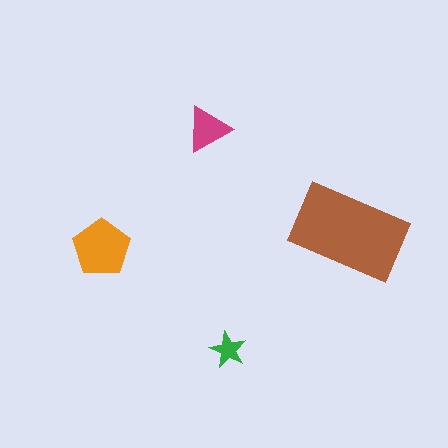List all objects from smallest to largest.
The green star, the magenta triangle, the orange pentagon, the brown rectangle.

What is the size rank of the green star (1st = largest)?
4th.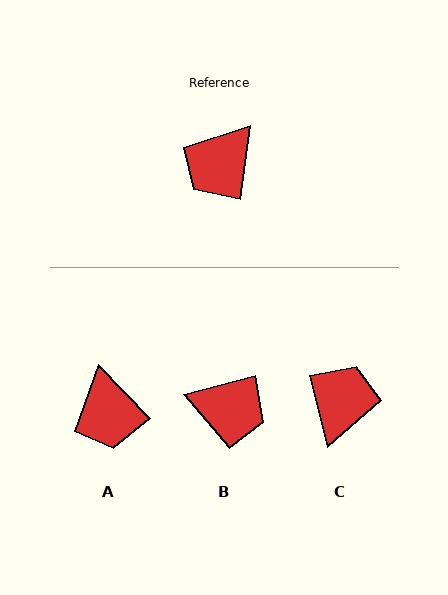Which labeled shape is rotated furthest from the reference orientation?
C, about 157 degrees away.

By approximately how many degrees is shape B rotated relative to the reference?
Approximately 112 degrees counter-clockwise.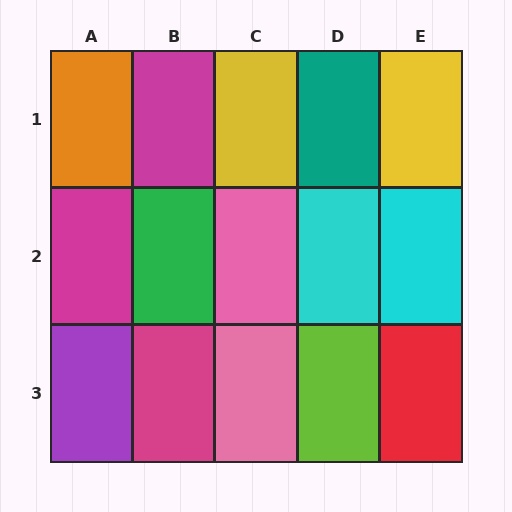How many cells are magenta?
3 cells are magenta.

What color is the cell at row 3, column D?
Lime.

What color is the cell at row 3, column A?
Purple.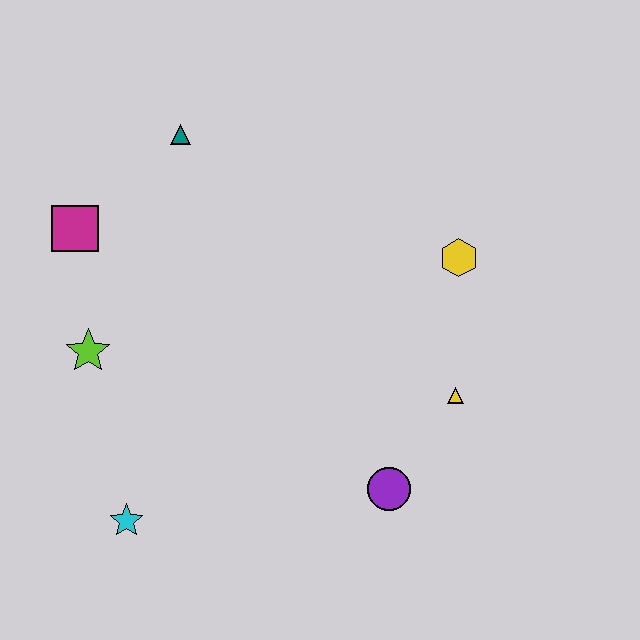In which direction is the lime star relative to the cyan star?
The lime star is above the cyan star.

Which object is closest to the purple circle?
The yellow triangle is closest to the purple circle.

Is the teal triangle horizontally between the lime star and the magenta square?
No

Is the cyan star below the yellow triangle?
Yes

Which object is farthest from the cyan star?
The yellow hexagon is farthest from the cyan star.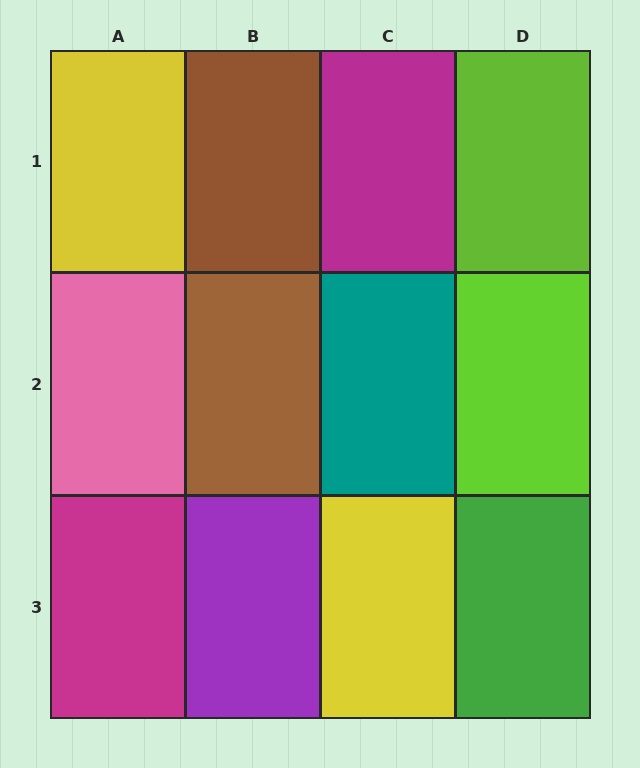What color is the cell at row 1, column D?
Lime.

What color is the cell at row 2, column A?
Pink.